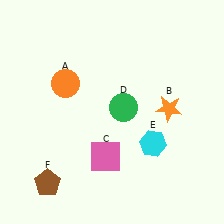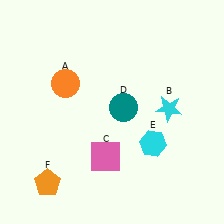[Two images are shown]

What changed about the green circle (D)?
In Image 1, D is green. In Image 2, it changed to teal.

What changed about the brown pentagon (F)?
In Image 1, F is brown. In Image 2, it changed to orange.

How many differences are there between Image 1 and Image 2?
There are 3 differences between the two images.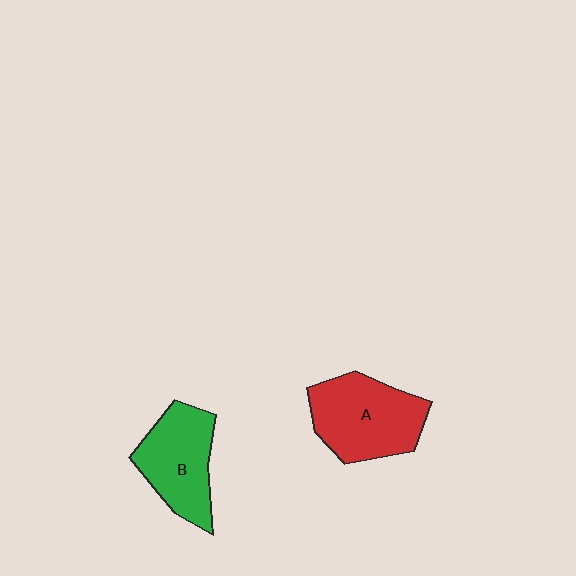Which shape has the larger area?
Shape A (red).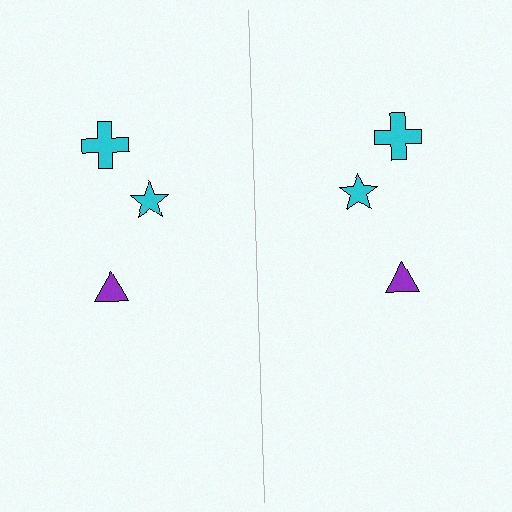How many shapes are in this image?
There are 6 shapes in this image.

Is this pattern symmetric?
Yes, this pattern has bilateral (reflection) symmetry.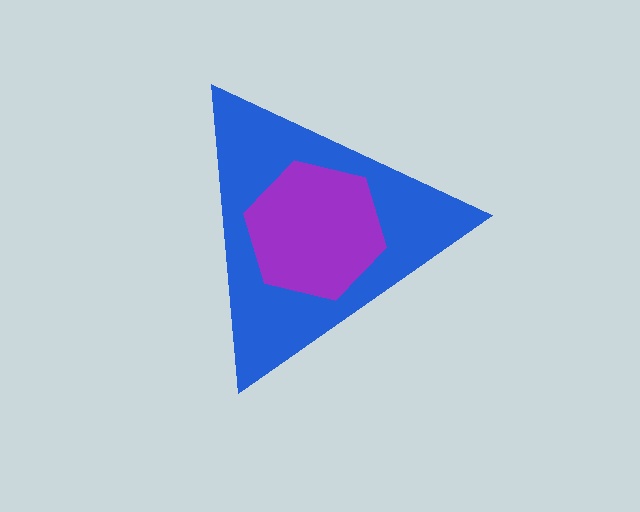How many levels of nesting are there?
2.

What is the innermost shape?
The purple hexagon.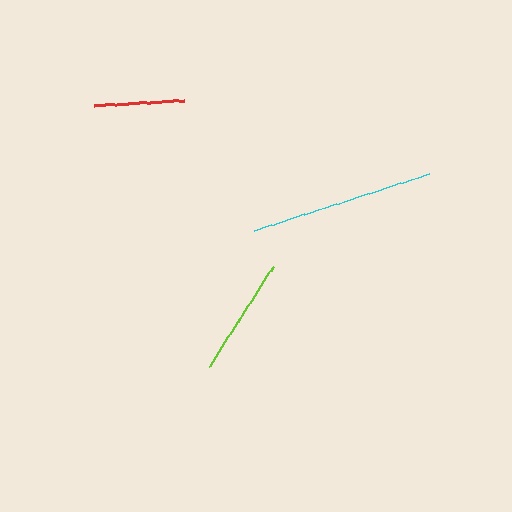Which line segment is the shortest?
The red line is the shortest at approximately 91 pixels.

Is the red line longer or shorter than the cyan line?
The cyan line is longer than the red line.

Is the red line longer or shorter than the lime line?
The lime line is longer than the red line.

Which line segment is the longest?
The cyan line is the longest at approximately 184 pixels.